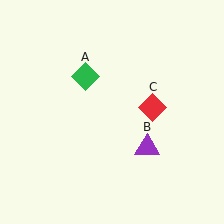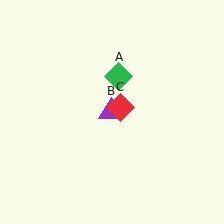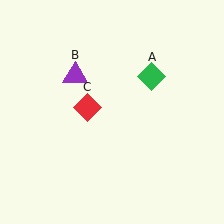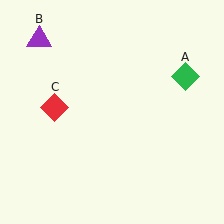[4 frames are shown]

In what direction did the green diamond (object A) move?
The green diamond (object A) moved right.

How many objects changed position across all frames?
3 objects changed position: green diamond (object A), purple triangle (object B), red diamond (object C).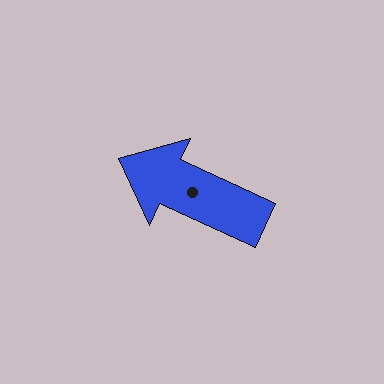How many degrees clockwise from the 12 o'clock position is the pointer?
Approximately 295 degrees.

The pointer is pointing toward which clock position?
Roughly 10 o'clock.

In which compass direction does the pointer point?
Northwest.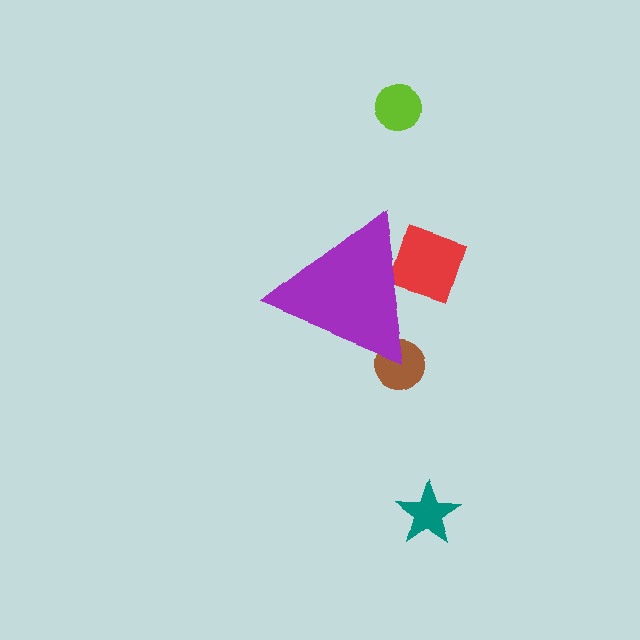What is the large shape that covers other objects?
A purple triangle.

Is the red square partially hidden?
Yes, the red square is partially hidden behind the purple triangle.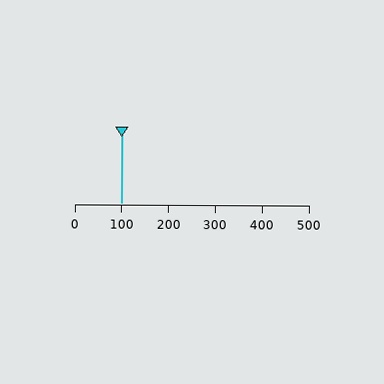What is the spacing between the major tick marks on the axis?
The major ticks are spaced 100 apart.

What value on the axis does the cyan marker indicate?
The marker indicates approximately 100.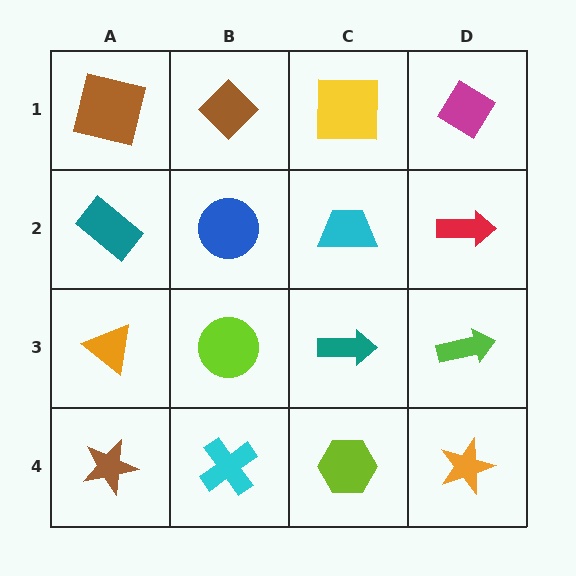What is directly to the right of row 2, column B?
A cyan trapezoid.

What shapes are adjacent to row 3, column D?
A red arrow (row 2, column D), an orange star (row 4, column D), a teal arrow (row 3, column C).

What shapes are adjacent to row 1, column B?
A blue circle (row 2, column B), a brown square (row 1, column A), a yellow square (row 1, column C).